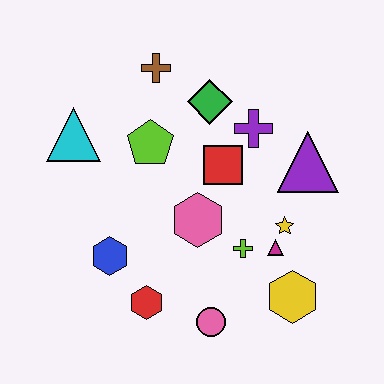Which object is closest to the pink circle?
The red hexagon is closest to the pink circle.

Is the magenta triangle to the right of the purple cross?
Yes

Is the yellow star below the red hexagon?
No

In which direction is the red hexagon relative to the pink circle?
The red hexagon is to the left of the pink circle.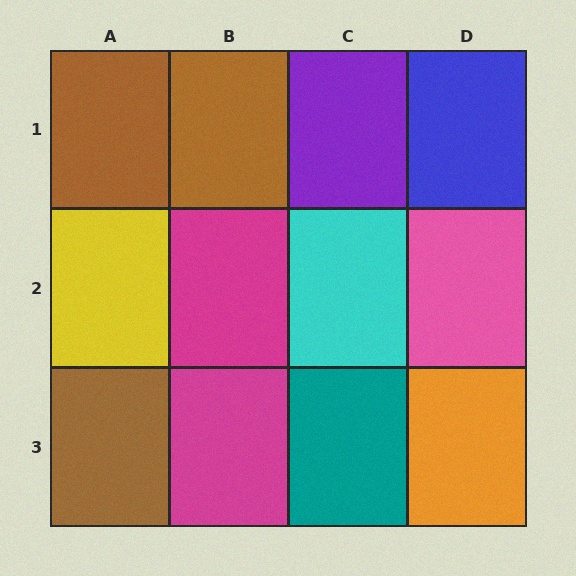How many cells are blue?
1 cell is blue.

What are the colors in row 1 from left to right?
Brown, brown, purple, blue.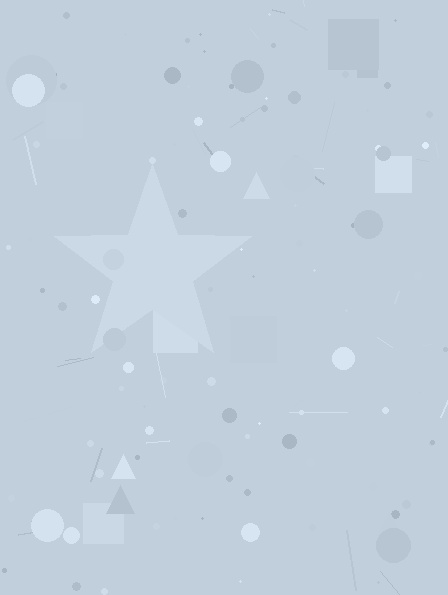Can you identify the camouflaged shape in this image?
The camouflaged shape is a star.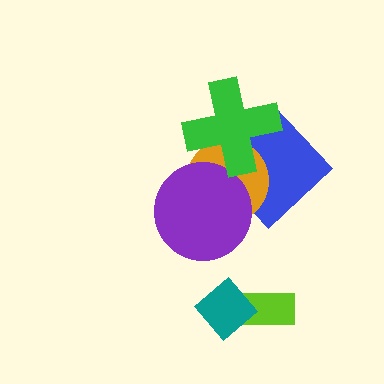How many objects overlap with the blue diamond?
3 objects overlap with the blue diamond.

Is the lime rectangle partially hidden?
Yes, it is partially covered by another shape.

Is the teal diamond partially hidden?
No, no other shape covers it.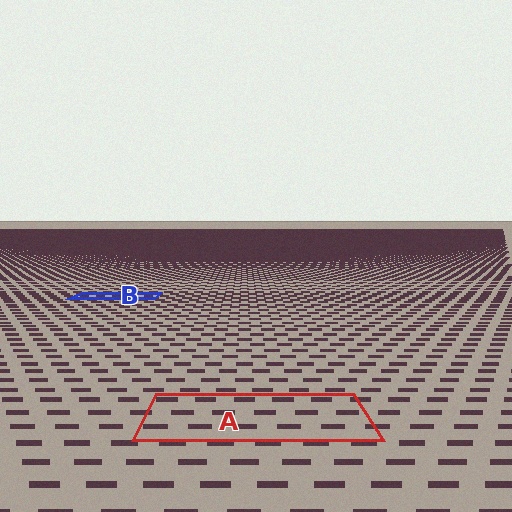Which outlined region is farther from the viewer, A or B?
Region B is farther from the viewer — the texture elements inside it appear smaller and more densely packed.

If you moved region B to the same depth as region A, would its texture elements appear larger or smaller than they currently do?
They would appear larger. At a closer depth, the same texture elements are projected at a bigger on-screen size.